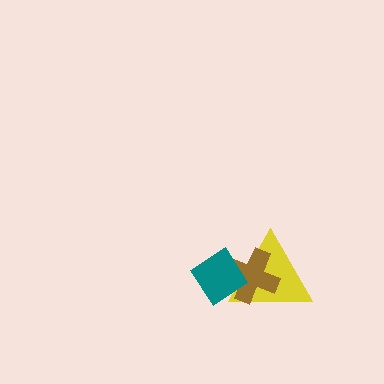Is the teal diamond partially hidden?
No, no other shape covers it.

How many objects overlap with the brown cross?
2 objects overlap with the brown cross.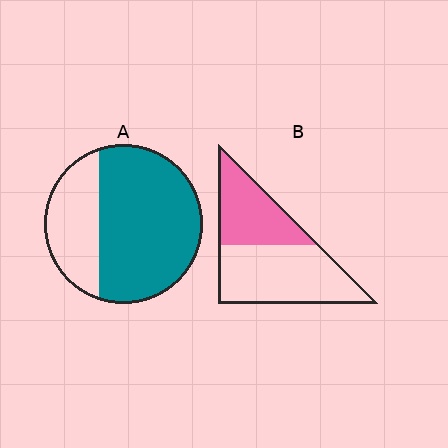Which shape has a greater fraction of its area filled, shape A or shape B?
Shape A.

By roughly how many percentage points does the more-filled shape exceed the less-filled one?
By roughly 30 percentage points (A over B).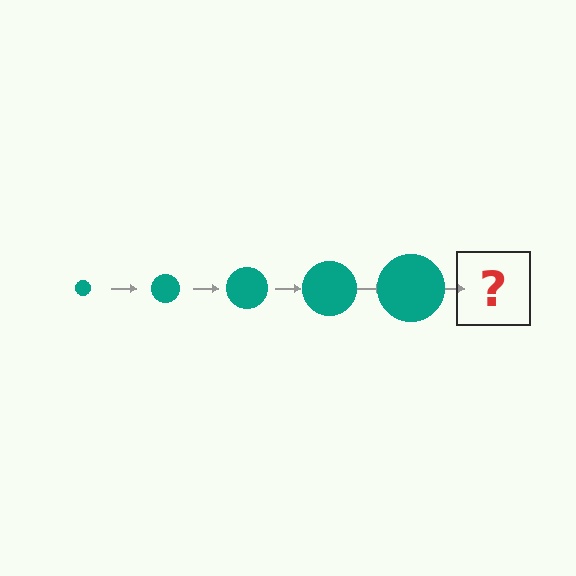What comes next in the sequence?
The next element should be a teal circle, larger than the previous one.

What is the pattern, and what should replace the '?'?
The pattern is that the circle gets progressively larger each step. The '?' should be a teal circle, larger than the previous one.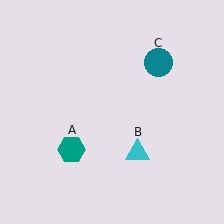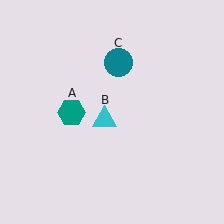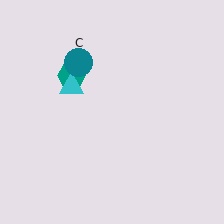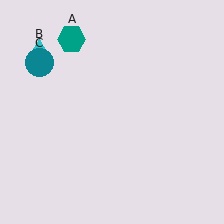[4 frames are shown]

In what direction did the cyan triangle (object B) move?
The cyan triangle (object B) moved up and to the left.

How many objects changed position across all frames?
3 objects changed position: teal hexagon (object A), cyan triangle (object B), teal circle (object C).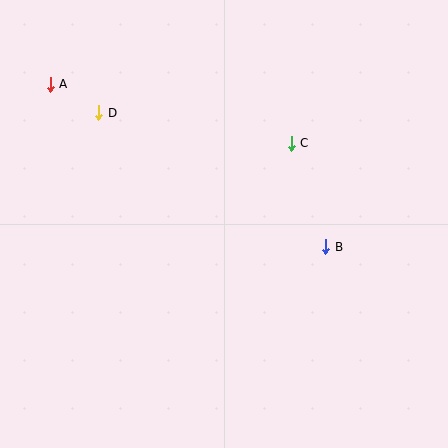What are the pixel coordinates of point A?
Point A is at (50, 84).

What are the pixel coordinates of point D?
Point D is at (99, 113).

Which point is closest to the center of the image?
Point B at (326, 247) is closest to the center.